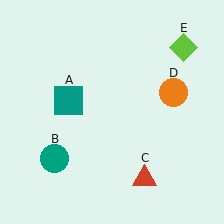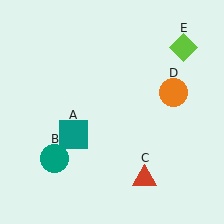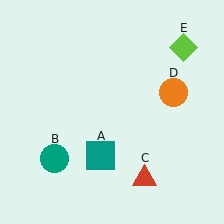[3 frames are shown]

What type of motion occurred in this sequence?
The teal square (object A) rotated counterclockwise around the center of the scene.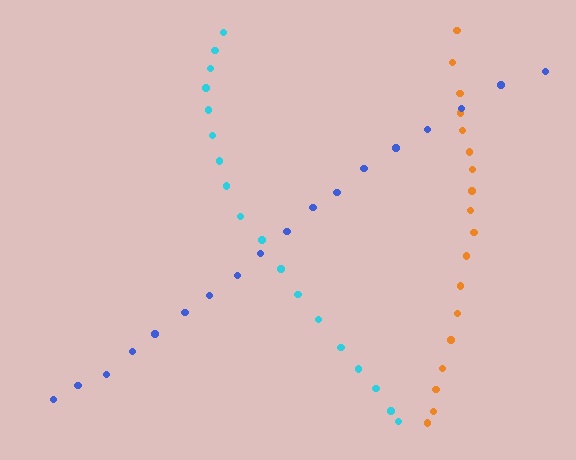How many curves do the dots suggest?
There are 3 distinct paths.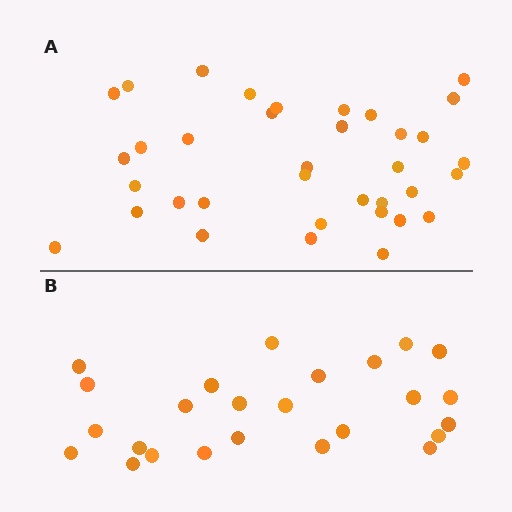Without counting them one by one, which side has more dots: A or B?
Region A (the top region) has more dots.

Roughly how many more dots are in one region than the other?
Region A has roughly 12 or so more dots than region B.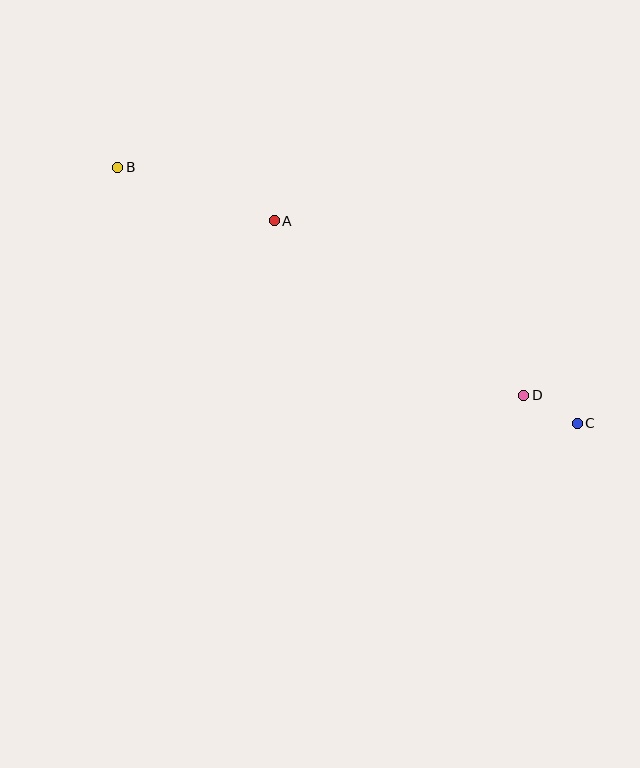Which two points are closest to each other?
Points C and D are closest to each other.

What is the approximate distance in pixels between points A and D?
The distance between A and D is approximately 305 pixels.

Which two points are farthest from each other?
Points B and C are farthest from each other.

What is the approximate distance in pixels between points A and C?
The distance between A and C is approximately 364 pixels.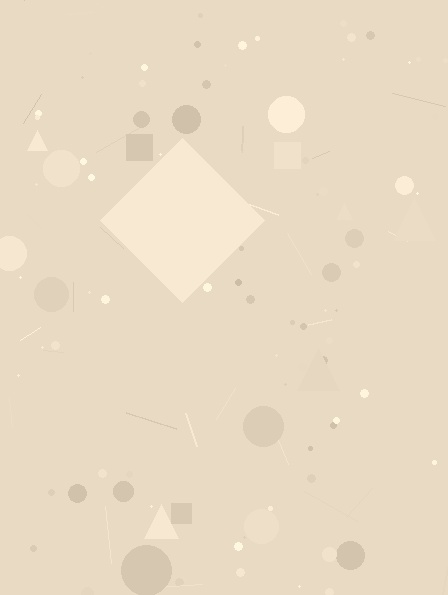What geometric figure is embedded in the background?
A diamond is embedded in the background.